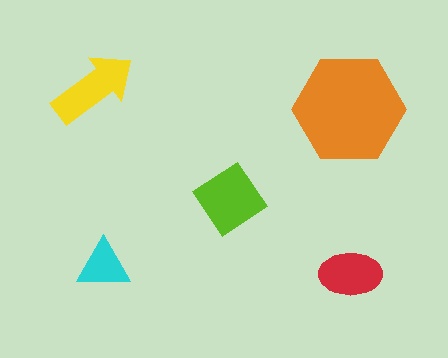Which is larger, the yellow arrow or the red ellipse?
The yellow arrow.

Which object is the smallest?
The cyan triangle.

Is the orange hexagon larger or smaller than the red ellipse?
Larger.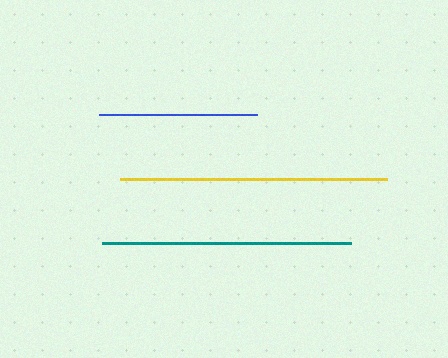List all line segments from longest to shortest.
From longest to shortest: yellow, teal, blue.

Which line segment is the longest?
The yellow line is the longest at approximately 267 pixels.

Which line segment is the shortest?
The blue line is the shortest at approximately 158 pixels.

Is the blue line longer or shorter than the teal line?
The teal line is longer than the blue line.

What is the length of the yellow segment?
The yellow segment is approximately 267 pixels long.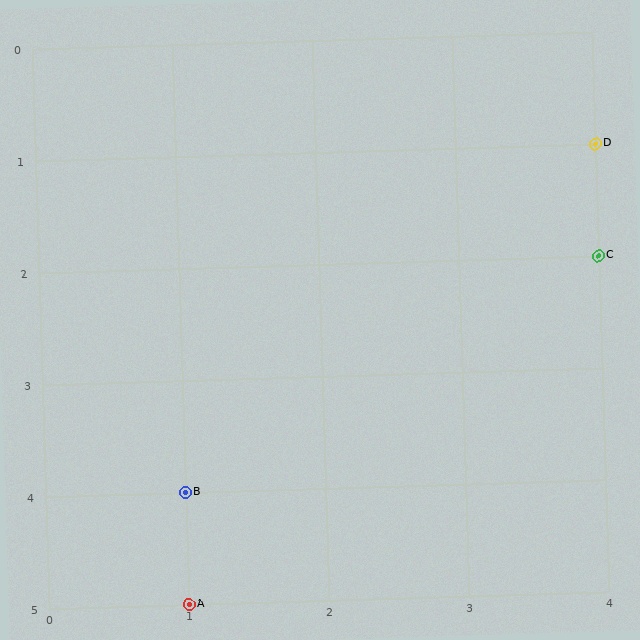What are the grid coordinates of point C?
Point C is at grid coordinates (4, 2).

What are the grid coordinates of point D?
Point D is at grid coordinates (4, 1).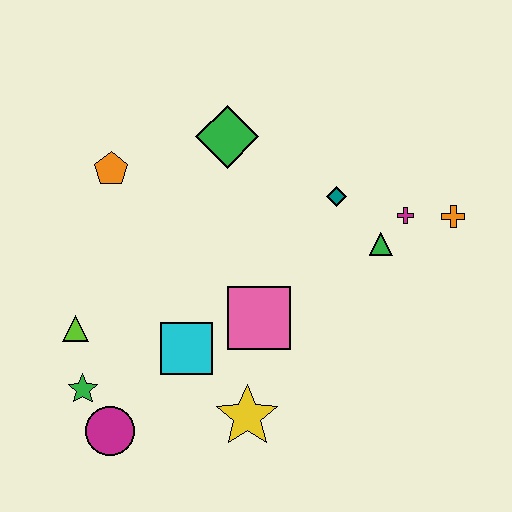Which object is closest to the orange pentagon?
The green diamond is closest to the orange pentagon.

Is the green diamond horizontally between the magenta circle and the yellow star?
Yes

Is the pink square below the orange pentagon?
Yes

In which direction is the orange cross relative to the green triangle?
The orange cross is to the right of the green triangle.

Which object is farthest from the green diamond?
The magenta circle is farthest from the green diamond.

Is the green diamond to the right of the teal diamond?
No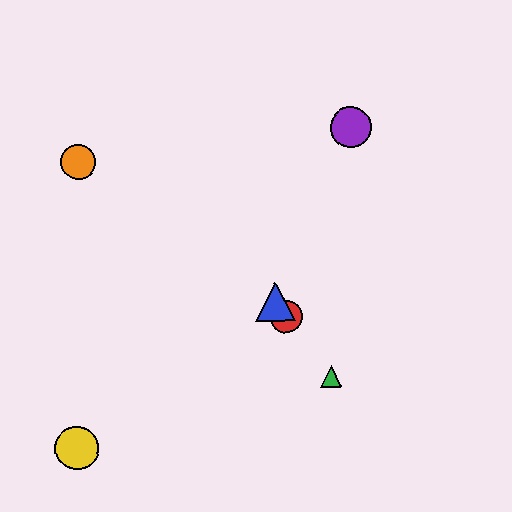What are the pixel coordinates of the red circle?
The red circle is at (287, 317).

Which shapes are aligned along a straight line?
The red circle, the blue triangle, the green triangle are aligned along a straight line.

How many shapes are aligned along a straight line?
3 shapes (the red circle, the blue triangle, the green triangle) are aligned along a straight line.